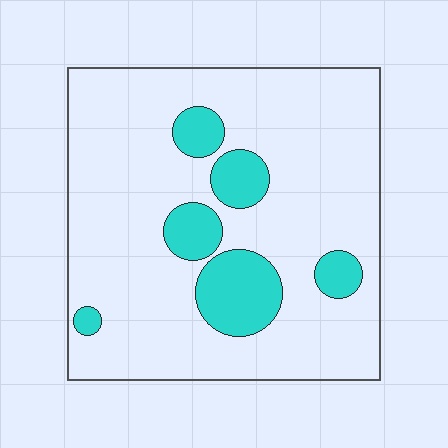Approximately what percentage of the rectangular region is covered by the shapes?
Approximately 15%.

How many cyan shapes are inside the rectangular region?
6.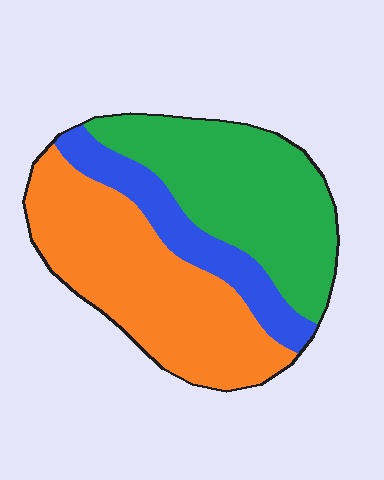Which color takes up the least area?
Blue, at roughly 20%.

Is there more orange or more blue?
Orange.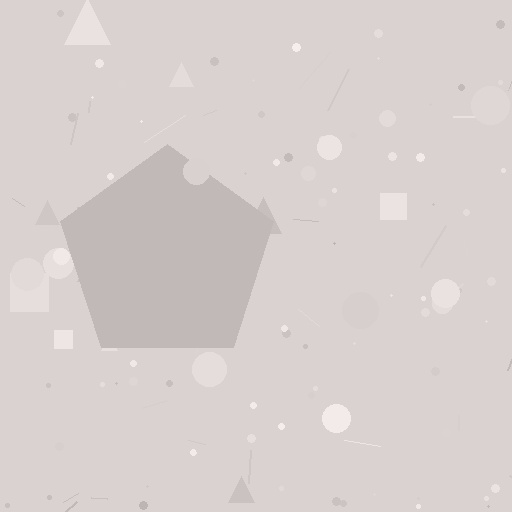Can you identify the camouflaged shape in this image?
The camouflaged shape is a pentagon.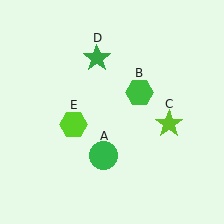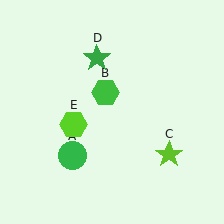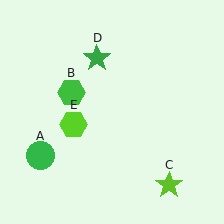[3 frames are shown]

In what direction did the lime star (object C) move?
The lime star (object C) moved down.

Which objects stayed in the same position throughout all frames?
Green star (object D) and lime hexagon (object E) remained stationary.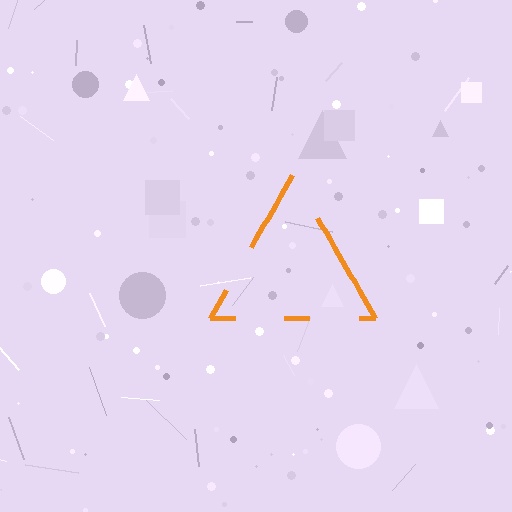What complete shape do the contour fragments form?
The contour fragments form a triangle.